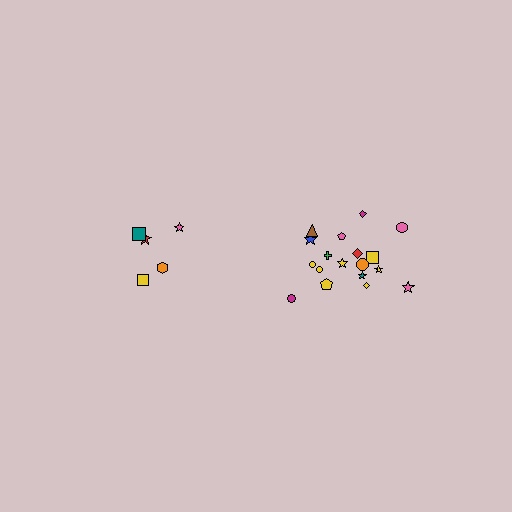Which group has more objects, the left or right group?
The right group.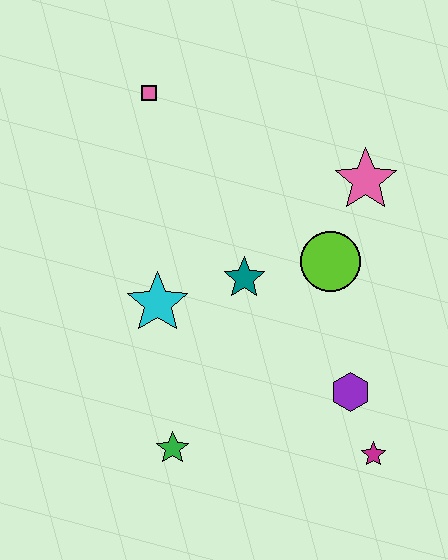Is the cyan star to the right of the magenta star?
No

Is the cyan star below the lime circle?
Yes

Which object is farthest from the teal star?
The magenta star is farthest from the teal star.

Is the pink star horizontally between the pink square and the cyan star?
No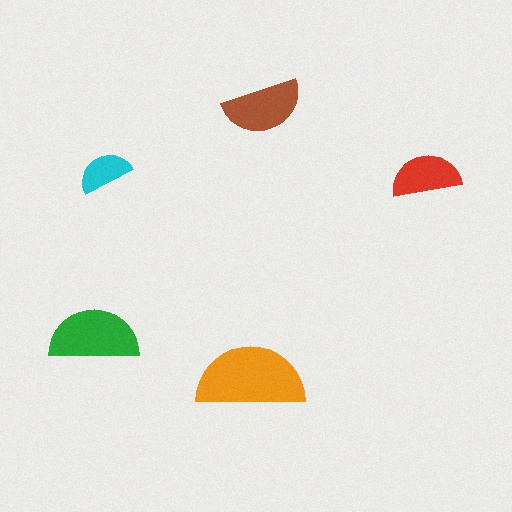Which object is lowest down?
The orange semicircle is bottommost.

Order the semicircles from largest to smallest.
the orange one, the green one, the brown one, the red one, the cyan one.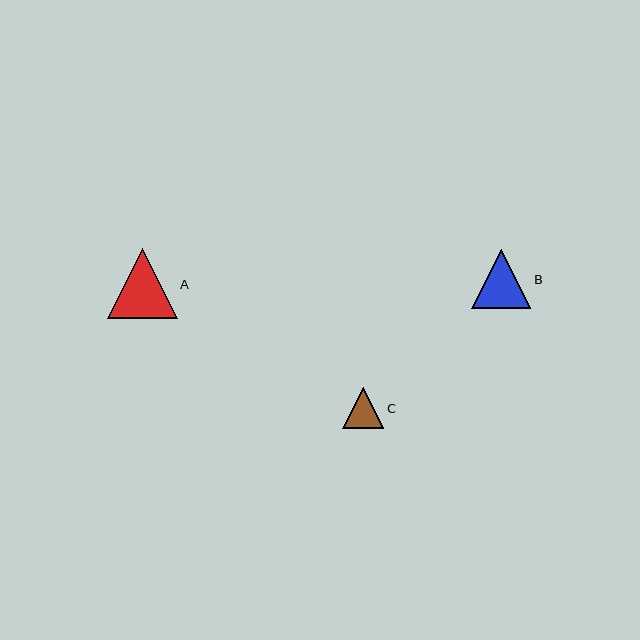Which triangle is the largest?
Triangle A is the largest with a size of approximately 70 pixels.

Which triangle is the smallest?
Triangle C is the smallest with a size of approximately 41 pixels.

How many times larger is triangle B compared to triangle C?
Triangle B is approximately 1.4 times the size of triangle C.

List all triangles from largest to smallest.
From largest to smallest: A, B, C.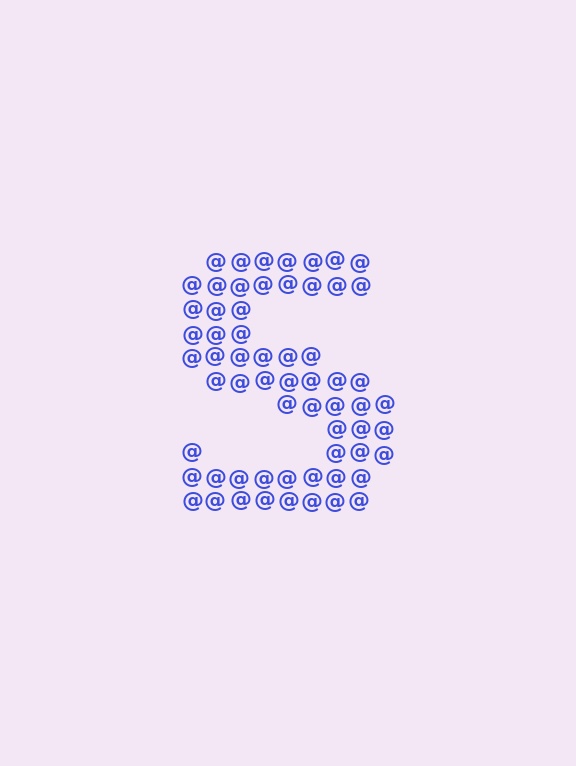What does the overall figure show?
The overall figure shows the letter S.